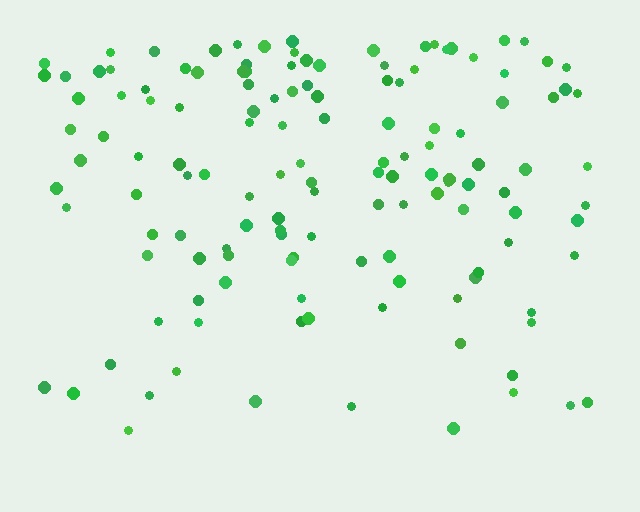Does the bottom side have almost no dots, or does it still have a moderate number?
Still a moderate number, just noticeably fewer than the top.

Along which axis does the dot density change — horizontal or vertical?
Vertical.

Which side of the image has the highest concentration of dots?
The top.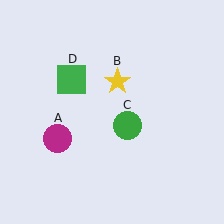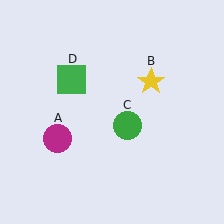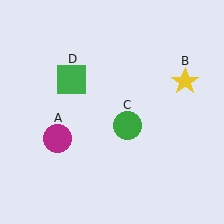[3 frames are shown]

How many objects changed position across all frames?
1 object changed position: yellow star (object B).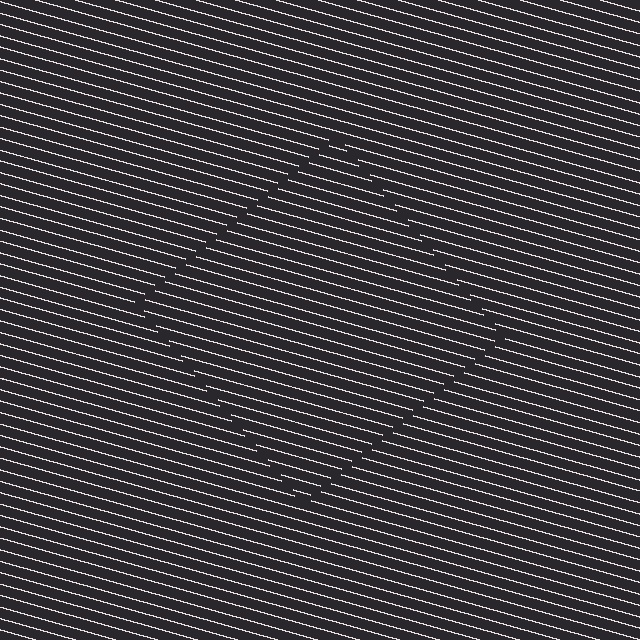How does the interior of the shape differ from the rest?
The interior of the shape contains the same grating, shifted by half a period — the contour is defined by the phase discontinuity where line-ends from the inner and outer gratings abut.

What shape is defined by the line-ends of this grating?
An illusory square. The interior of the shape contains the same grating, shifted by half a period — the contour is defined by the phase discontinuity where line-ends from the inner and outer gratings abut.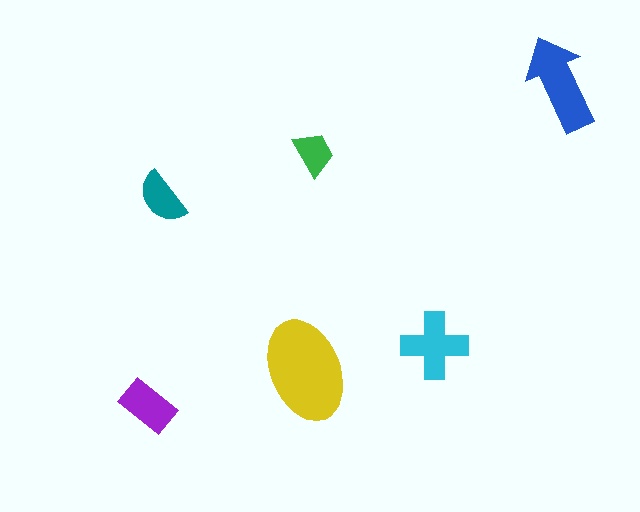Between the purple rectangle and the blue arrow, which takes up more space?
The blue arrow.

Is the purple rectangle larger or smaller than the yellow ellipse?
Smaller.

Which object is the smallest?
The green trapezoid.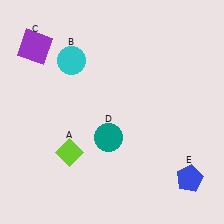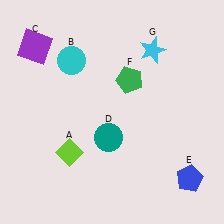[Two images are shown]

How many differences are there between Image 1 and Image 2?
There are 2 differences between the two images.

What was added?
A green pentagon (F), a cyan star (G) were added in Image 2.